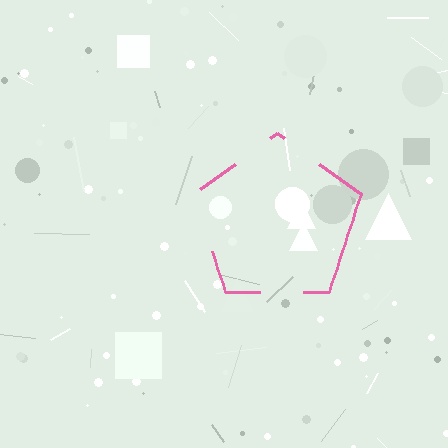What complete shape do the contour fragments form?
The contour fragments form a pentagon.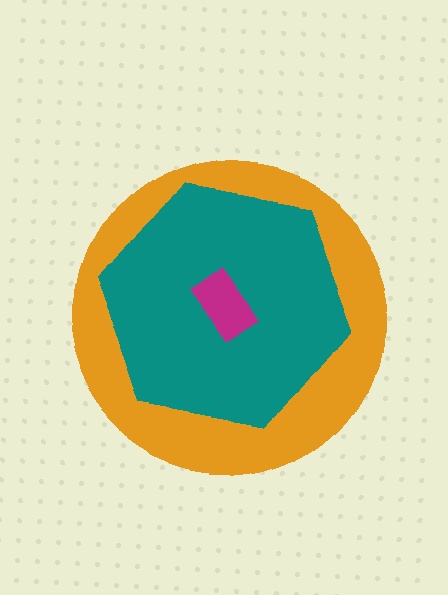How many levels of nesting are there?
3.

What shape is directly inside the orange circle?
The teal hexagon.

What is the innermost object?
The magenta rectangle.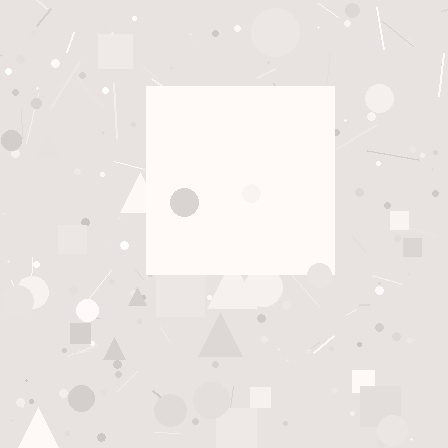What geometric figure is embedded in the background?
A square is embedded in the background.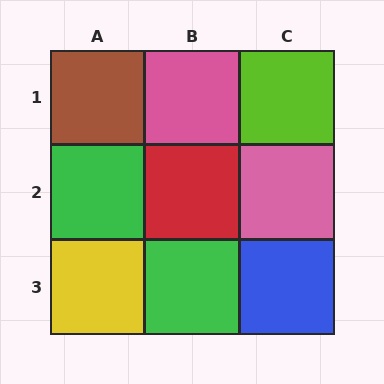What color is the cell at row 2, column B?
Red.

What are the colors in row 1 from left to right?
Brown, pink, lime.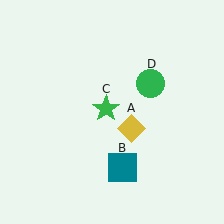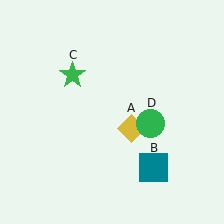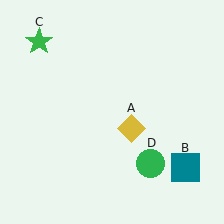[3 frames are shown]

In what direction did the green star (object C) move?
The green star (object C) moved up and to the left.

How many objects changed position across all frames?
3 objects changed position: teal square (object B), green star (object C), green circle (object D).